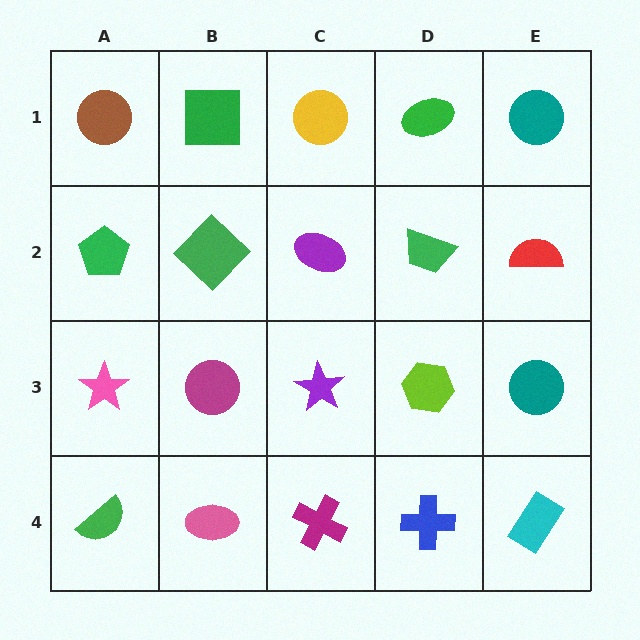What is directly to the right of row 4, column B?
A magenta cross.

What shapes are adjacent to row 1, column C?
A purple ellipse (row 2, column C), a green square (row 1, column B), a green ellipse (row 1, column D).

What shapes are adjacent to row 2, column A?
A brown circle (row 1, column A), a pink star (row 3, column A), a green diamond (row 2, column B).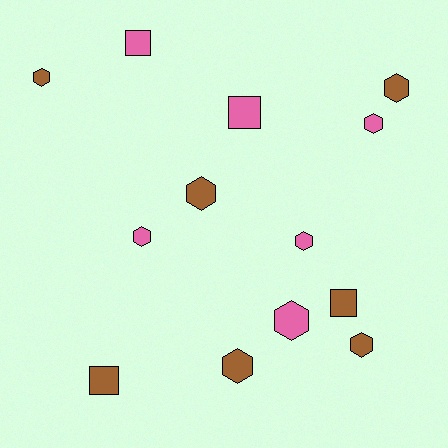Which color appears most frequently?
Brown, with 7 objects.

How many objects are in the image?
There are 13 objects.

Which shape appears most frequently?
Hexagon, with 9 objects.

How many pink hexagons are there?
There are 4 pink hexagons.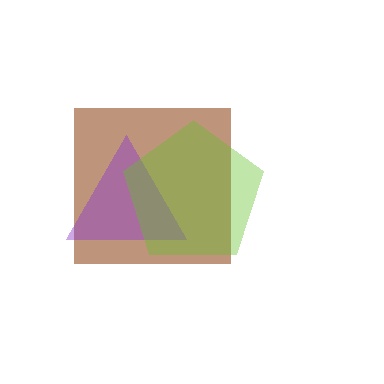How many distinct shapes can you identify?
There are 3 distinct shapes: a brown square, a purple triangle, a lime pentagon.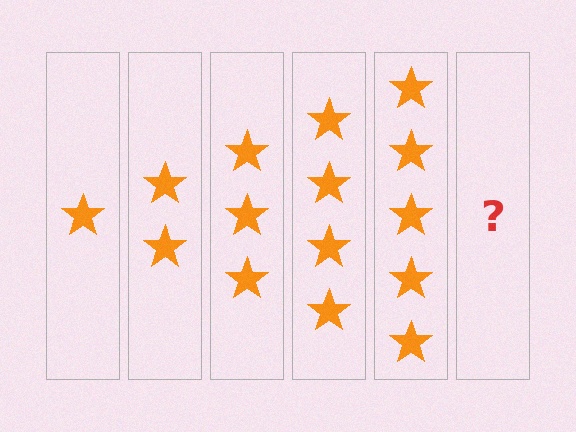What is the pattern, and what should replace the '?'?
The pattern is that each step adds one more star. The '?' should be 6 stars.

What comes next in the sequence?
The next element should be 6 stars.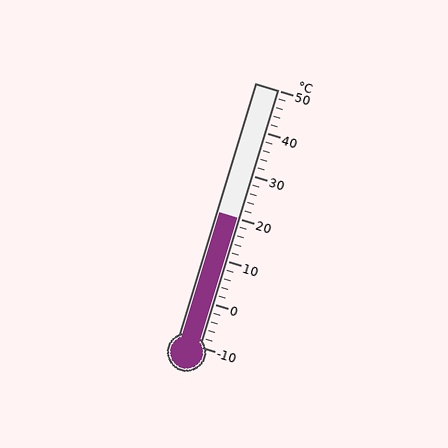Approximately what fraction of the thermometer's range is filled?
The thermometer is filled to approximately 50% of its range.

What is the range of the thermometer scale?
The thermometer scale ranges from -10°C to 50°C.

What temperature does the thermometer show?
The thermometer shows approximately 20°C.